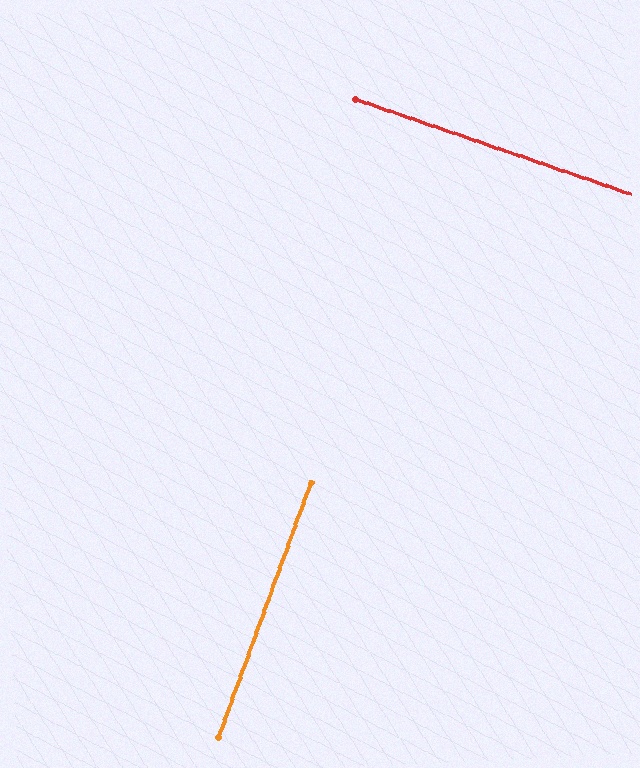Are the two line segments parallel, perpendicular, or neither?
Perpendicular — they meet at approximately 89°.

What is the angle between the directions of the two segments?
Approximately 89 degrees.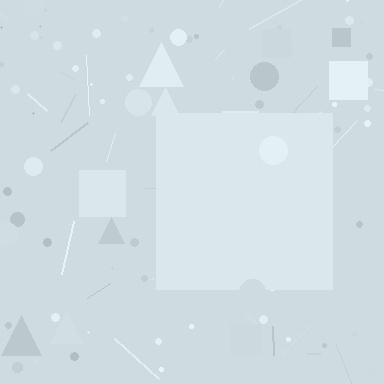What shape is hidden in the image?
A square is hidden in the image.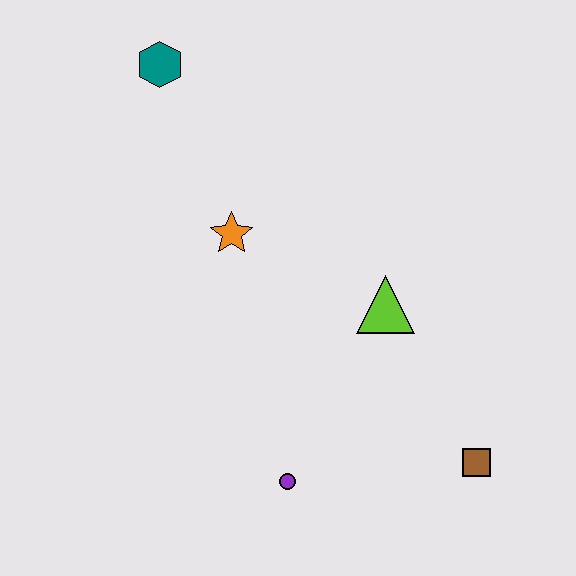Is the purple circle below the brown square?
Yes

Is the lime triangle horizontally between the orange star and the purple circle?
No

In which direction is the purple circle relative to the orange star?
The purple circle is below the orange star.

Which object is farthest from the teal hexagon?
The brown square is farthest from the teal hexagon.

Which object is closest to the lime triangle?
The orange star is closest to the lime triangle.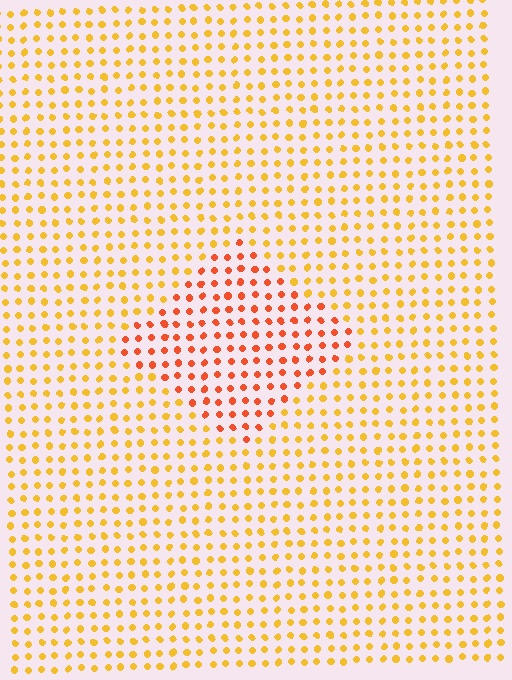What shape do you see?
I see a diamond.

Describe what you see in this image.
The image is filled with small yellow elements in a uniform arrangement. A diamond-shaped region is visible where the elements are tinted to a slightly different hue, forming a subtle color boundary.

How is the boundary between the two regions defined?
The boundary is defined purely by a slight shift in hue (about 34 degrees). Spacing, size, and orientation are identical on both sides.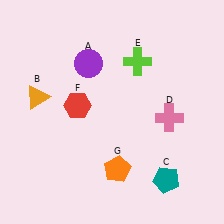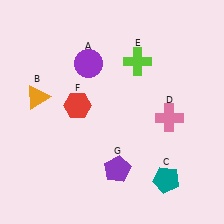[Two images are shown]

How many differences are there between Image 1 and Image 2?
There is 1 difference between the two images.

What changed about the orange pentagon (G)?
In Image 1, G is orange. In Image 2, it changed to purple.